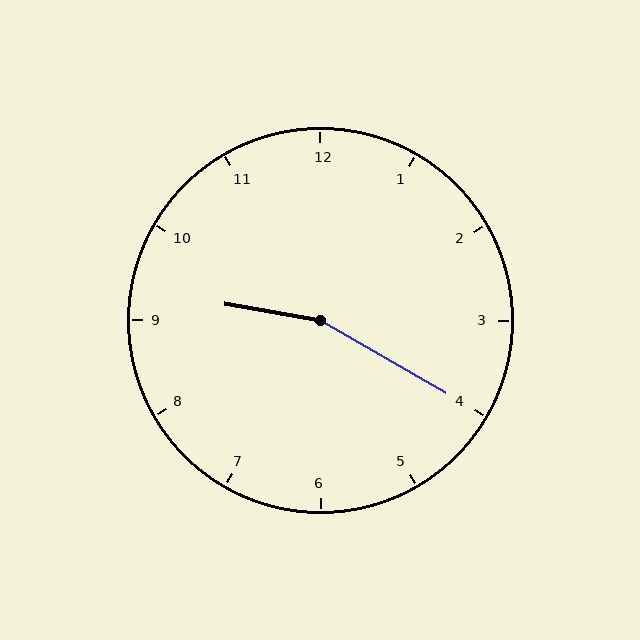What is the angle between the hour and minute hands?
Approximately 160 degrees.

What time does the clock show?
9:20.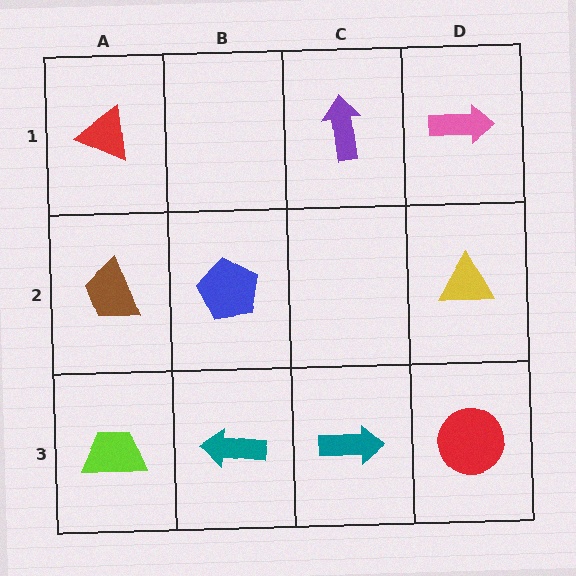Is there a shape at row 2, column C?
No, that cell is empty.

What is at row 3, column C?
A teal arrow.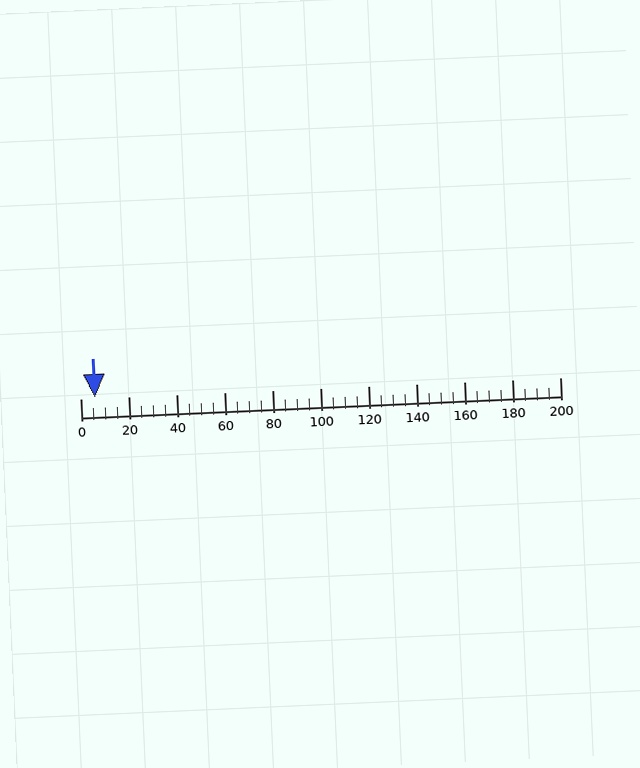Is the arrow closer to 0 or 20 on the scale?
The arrow is closer to 0.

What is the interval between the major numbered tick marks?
The major tick marks are spaced 20 units apart.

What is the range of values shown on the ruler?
The ruler shows values from 0 to 200.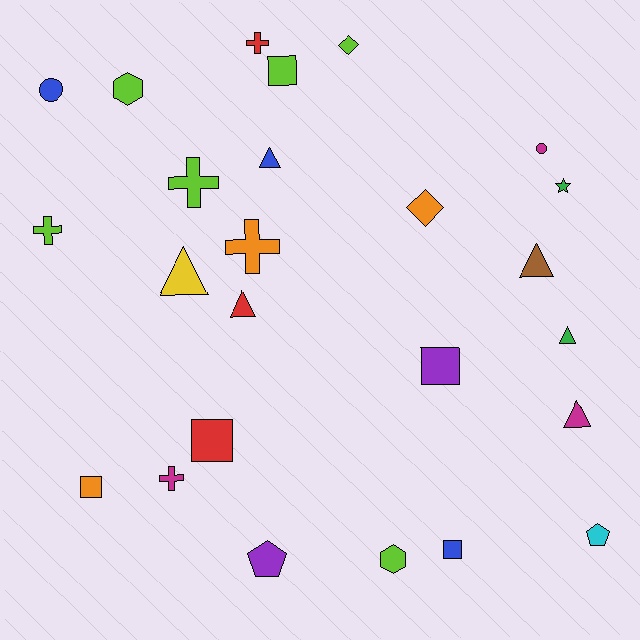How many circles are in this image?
There are 2 circles.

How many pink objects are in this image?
There are no pink objects.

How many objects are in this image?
There are 25 objects.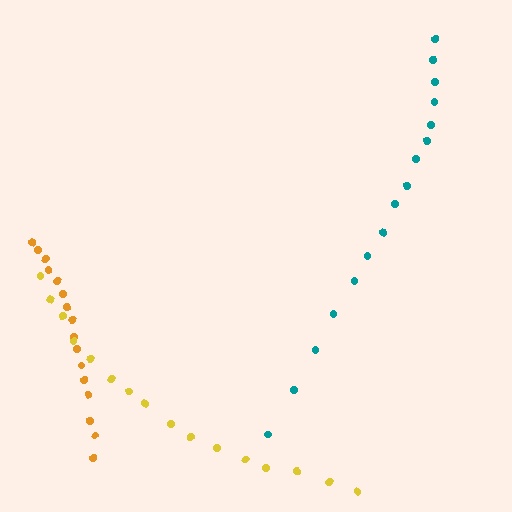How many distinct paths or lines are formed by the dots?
There are 3 distinct paths.